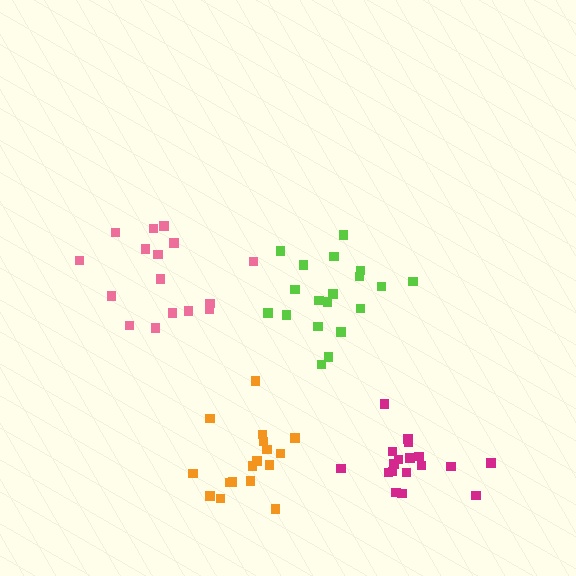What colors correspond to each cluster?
The clusters are colored: pink, orange, magenta, lime.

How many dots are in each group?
Group 1: 16 dots, Group 2: 17 dots, Group 3: 18 dots, Group 4: 19 dots (70 total).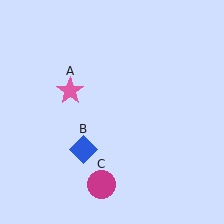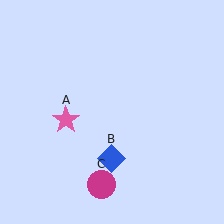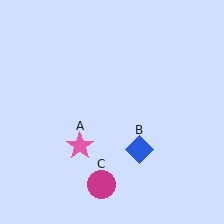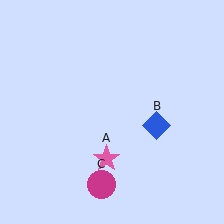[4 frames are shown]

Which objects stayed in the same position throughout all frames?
Magenta circle (object C) remained stationary.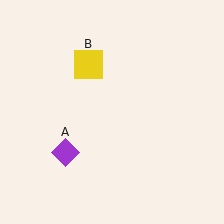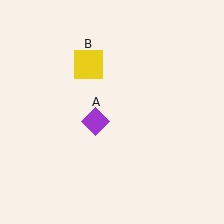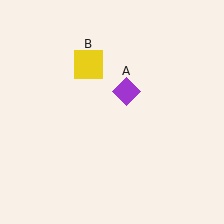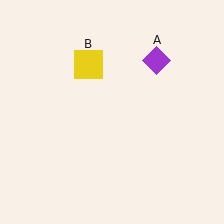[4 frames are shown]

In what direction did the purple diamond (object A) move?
The purple diamond (object A) moved up and to the right.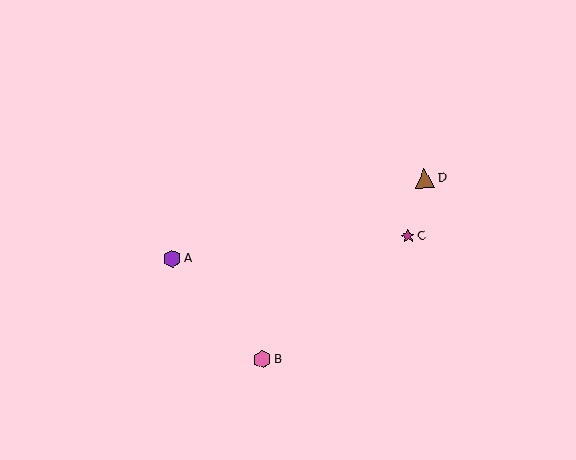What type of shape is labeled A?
Shape A is a purple hexagon.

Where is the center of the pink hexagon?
The center of the pink hexagon is at (263, 360).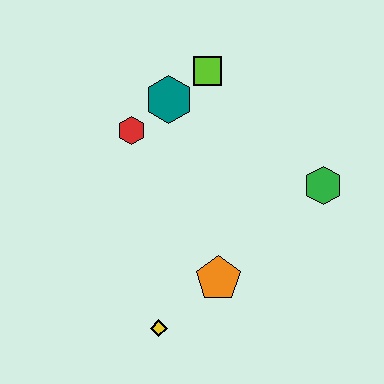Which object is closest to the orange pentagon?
The yellow diamond is closest to the orange pentagon.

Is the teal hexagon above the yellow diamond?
Yes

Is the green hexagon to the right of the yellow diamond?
Yes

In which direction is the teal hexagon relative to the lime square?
The teal hexagon is to the left of the lime square.